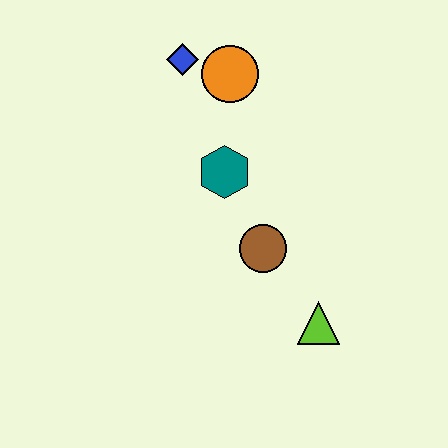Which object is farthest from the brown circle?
The blue diamond is farthest from the brown circle.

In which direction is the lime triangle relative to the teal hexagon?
The lime triangle is below the teal hexagon.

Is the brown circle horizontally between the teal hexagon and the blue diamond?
No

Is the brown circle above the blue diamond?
No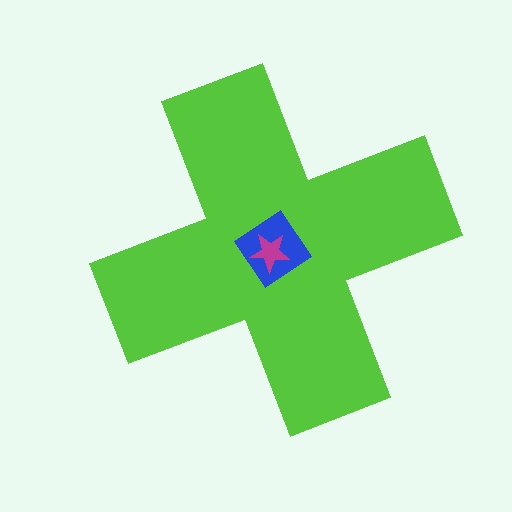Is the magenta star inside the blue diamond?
Yes.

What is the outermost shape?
The lime cross.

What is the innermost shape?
The magenta star.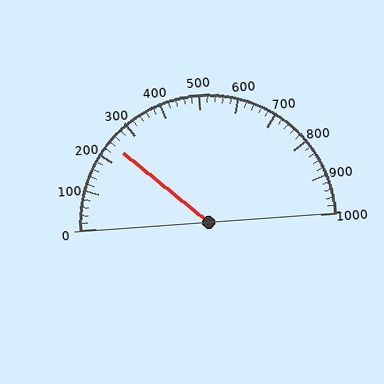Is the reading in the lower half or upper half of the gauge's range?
The reading is in the lower half of the range (0 to 1000).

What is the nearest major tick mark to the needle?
The nearest major tick mark is 200.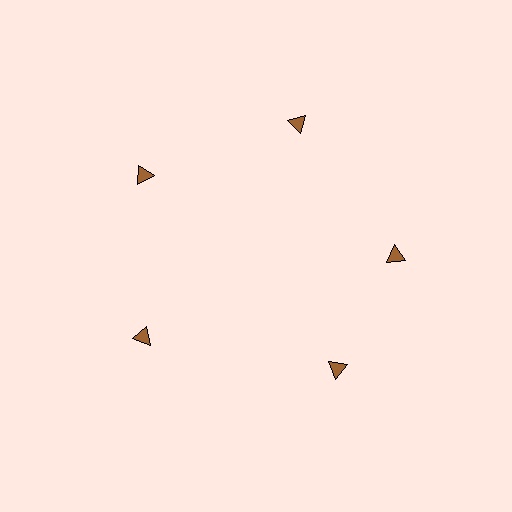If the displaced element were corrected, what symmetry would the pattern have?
It would have 5-fold rotational symmetry — the pattern would map onto itself every 72 degrees.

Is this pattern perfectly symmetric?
No. The 5 brown triangles are arranged in a ring, but one element near the 5 o'clock position is rotated out of alignment along the ring, breaking the 5-fold rotational symmetry.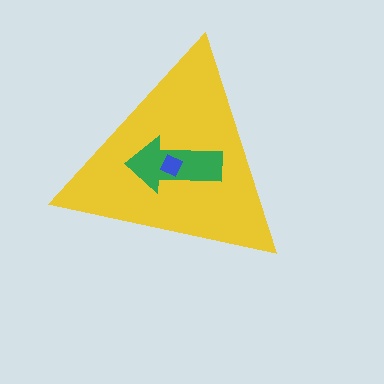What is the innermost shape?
The blue diamond.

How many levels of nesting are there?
3.